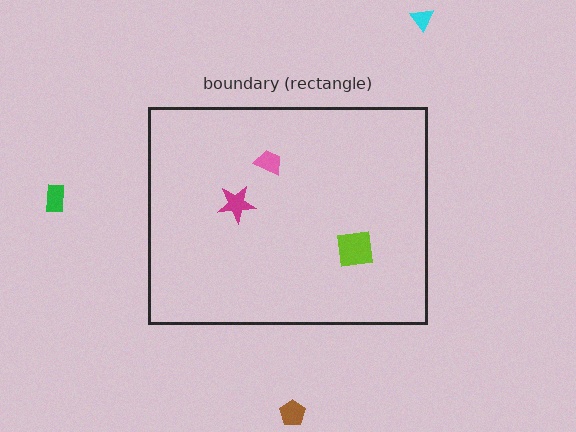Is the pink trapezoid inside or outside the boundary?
Inside.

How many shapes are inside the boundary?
3 inside, 3 outside.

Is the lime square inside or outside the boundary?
Inside.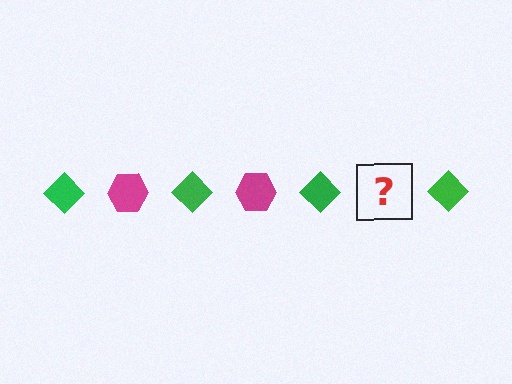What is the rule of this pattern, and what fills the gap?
The rule is that the pattern alternates between green diamond and magenta hexagon. The gap should be filled with a magenta hexagon.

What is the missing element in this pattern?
The missing element is a magenta hexagon.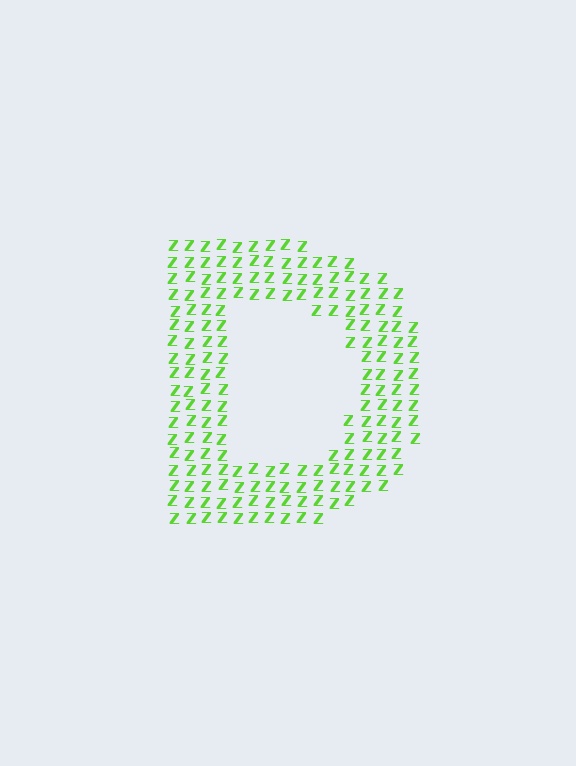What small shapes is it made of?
It is made of small letter Z's.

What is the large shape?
The large shape is the letter D.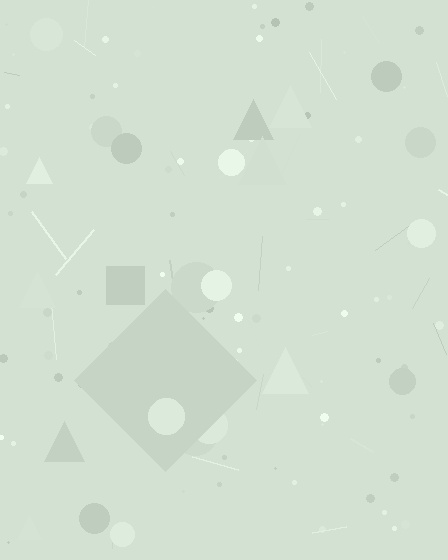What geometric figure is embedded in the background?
A diamond is embedded in the background.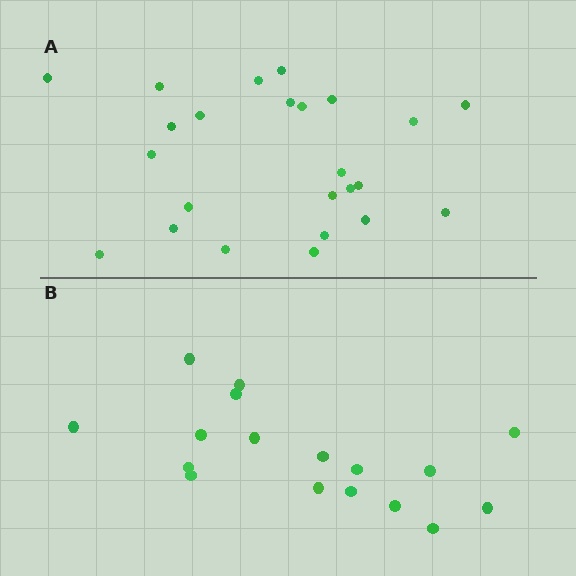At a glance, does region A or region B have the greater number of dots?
Region A (the top region) has more dots.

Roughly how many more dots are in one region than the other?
Region A has roughly 8 or so more dots than region B.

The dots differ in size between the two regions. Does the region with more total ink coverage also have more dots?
No. Region B has more total ink coverage because its dots are larger, but region A actually contains more individual dots. Total area can be misleading — the number of items is what matters here.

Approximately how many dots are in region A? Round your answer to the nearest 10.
About 20 dots. (The exact count is 24, which rounds to 20.)